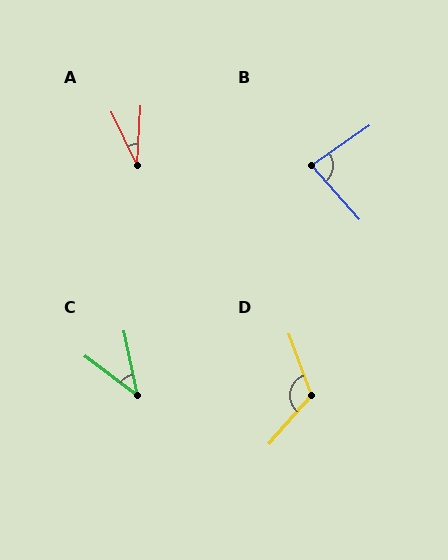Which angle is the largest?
D, at approximately 119 degrees.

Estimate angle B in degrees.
Approximately 83 degrees.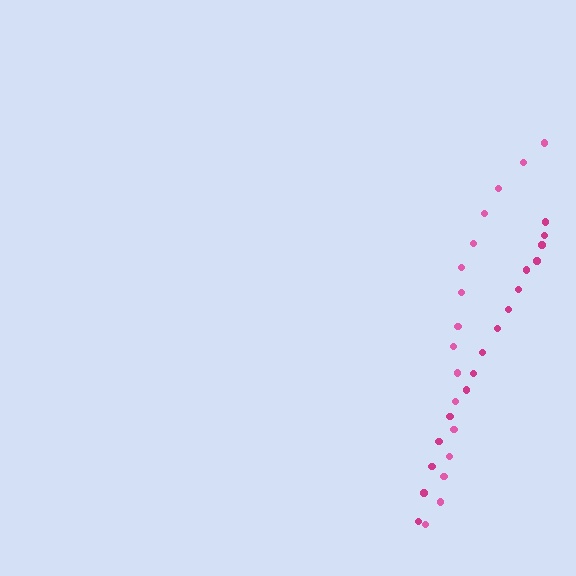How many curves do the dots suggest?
There are 2 distinct paths.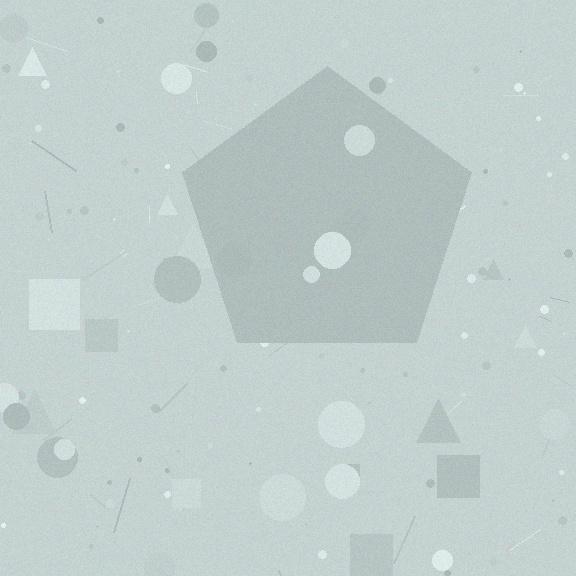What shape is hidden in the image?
A pentagon is hidden in the image.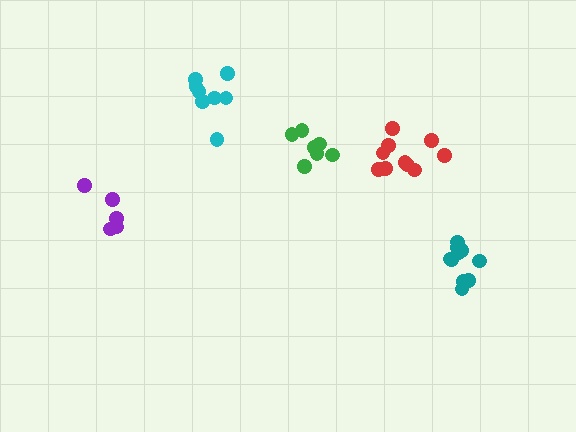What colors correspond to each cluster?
The clusters are colored: red, cyan, purple, green, teal.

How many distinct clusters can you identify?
There are 5 distinct clusters.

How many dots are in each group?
Group 1: 10 dots, Group 2: 8 dots, Group 3: 5 dots, Group 4: 7 dots, Group 5: 10 dots (40 total).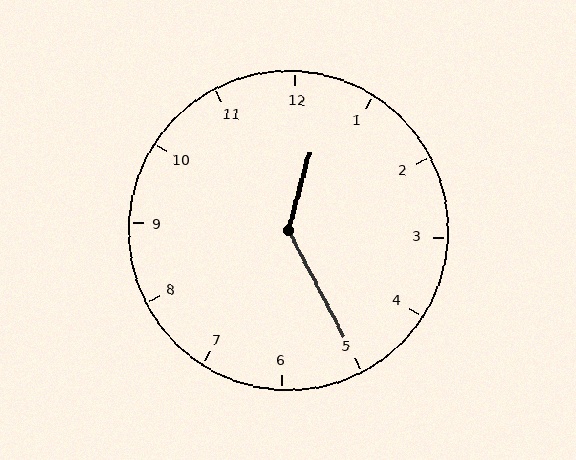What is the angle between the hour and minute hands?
Approximately 138 degrees.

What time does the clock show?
12:25.